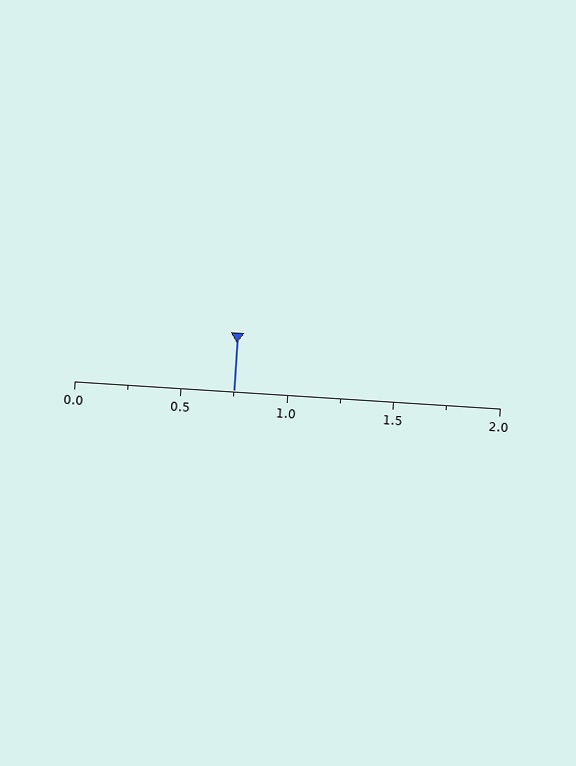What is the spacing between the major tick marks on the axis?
The major ticks are spaced 0.5 apart.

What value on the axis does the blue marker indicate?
The marker indicates approximately 0.75.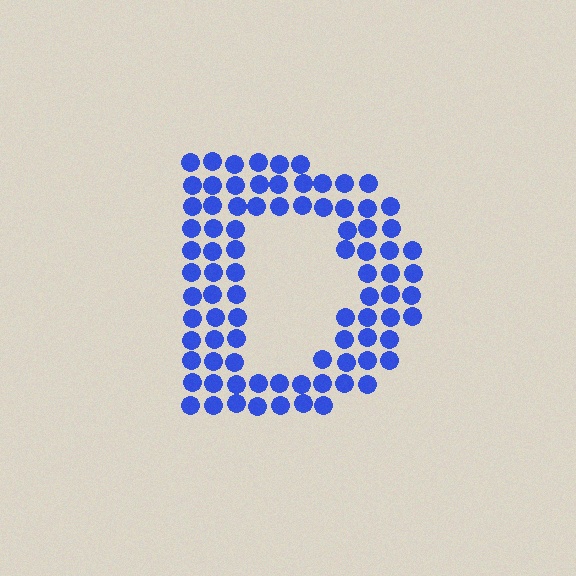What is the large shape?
The large shape is the letter D.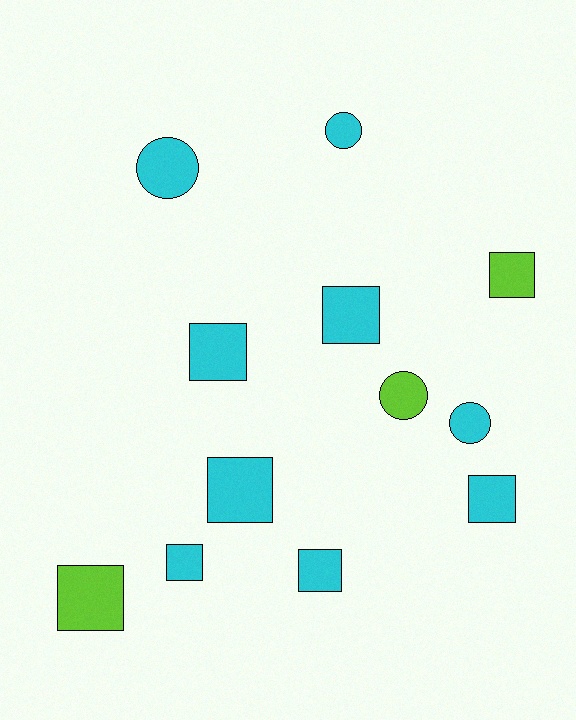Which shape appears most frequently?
Square, with 8 objects.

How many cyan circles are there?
There are 3 cyan circles.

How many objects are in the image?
There are 12 objects.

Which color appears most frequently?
Cyan, with 9 objects.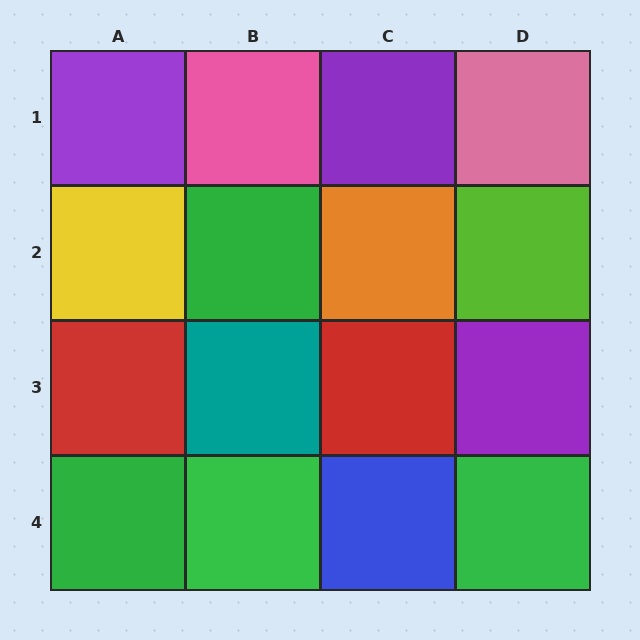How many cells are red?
2 cells are red.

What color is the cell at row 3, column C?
Red.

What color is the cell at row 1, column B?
Pink.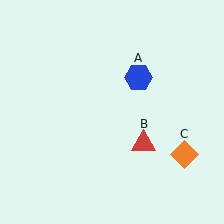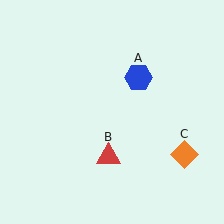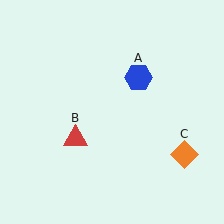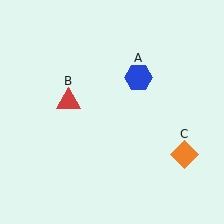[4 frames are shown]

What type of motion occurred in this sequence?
The red triangle (object B) rotated clockwise around the center of the scene.